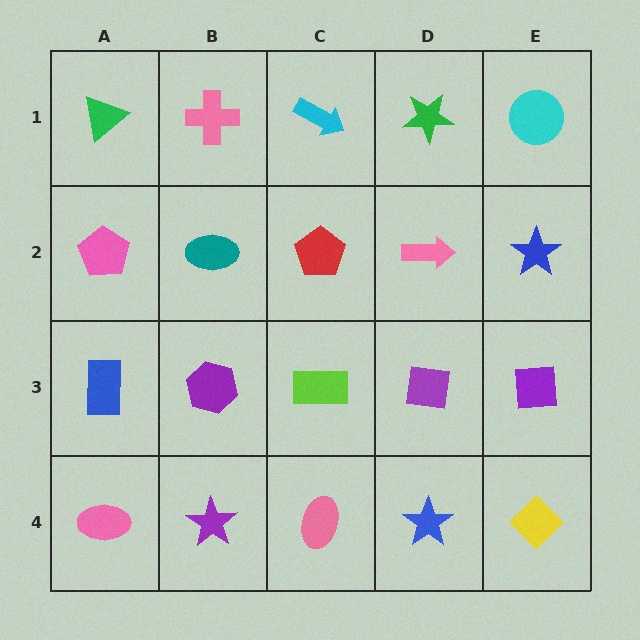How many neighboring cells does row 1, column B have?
3.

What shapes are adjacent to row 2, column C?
A cyan arrow (row 1, column C), a lime rectangle (row 3, column C), a teal ellipse (row 2, column B), a pink arrow (row 2, column D).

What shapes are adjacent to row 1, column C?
A red pentagon (row 2, column C), a pink cross (row 1, column B), a green star (row 1, column D).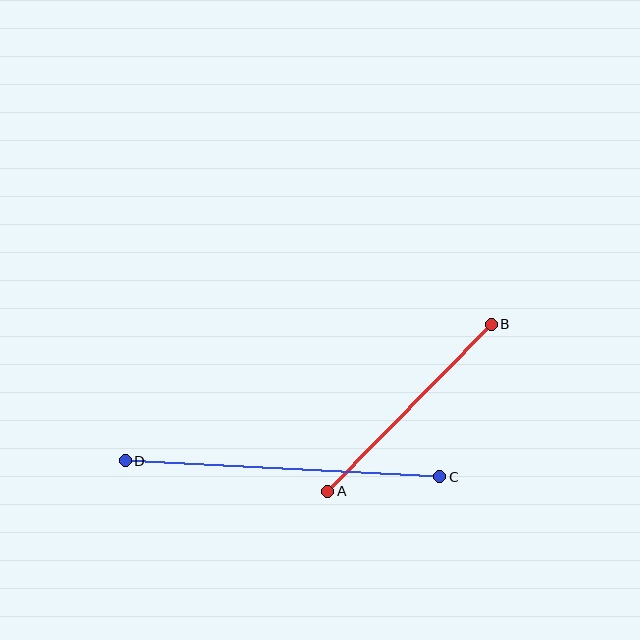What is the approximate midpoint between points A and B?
The midpoint is at approximately (409, 408) pixels.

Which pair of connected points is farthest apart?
Points C and D are farthest apart.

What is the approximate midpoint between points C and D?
The midpoint is at approximately (282, 469) pixels.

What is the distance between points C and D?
The distance is approximately 315 pixels.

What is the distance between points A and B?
The distance is approximately 234 pixels.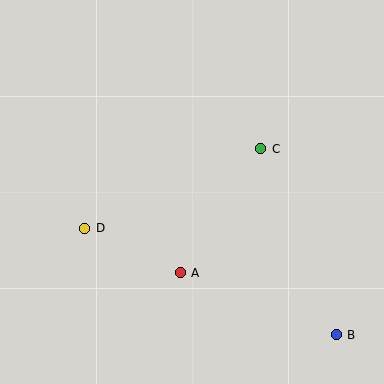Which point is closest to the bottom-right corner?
Point B is closest to the bottom-right corner.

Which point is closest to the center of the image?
Point C at (261, 149) is closest to the center.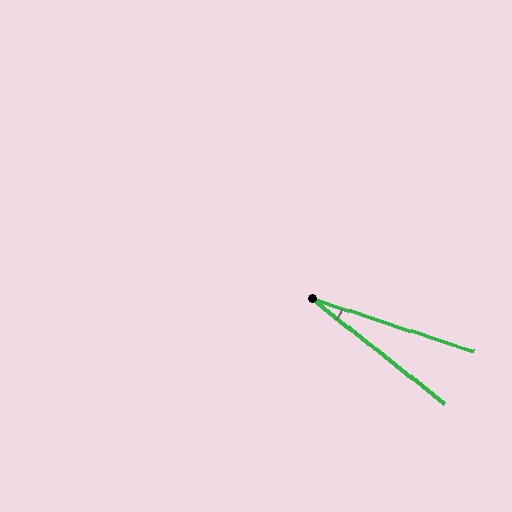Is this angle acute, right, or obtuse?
It is acute.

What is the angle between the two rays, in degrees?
Approximately 20 degrees.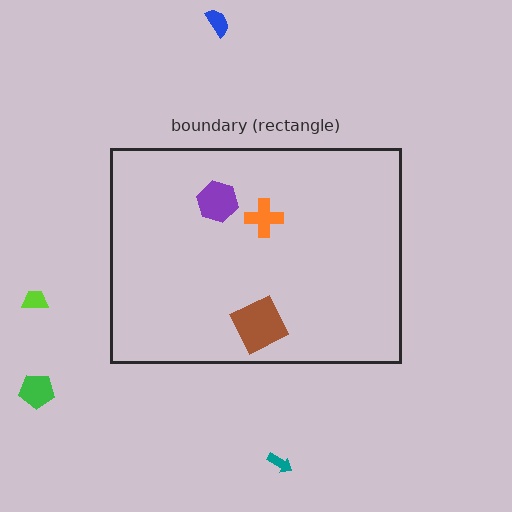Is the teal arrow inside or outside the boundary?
Outside.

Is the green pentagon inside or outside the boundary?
Outside.